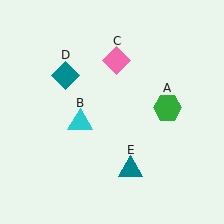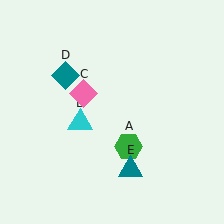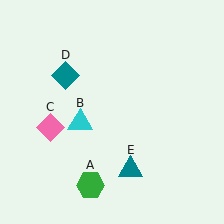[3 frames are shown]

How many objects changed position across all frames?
2 objects changed position: green hexagon (object A), pink diamond (object C).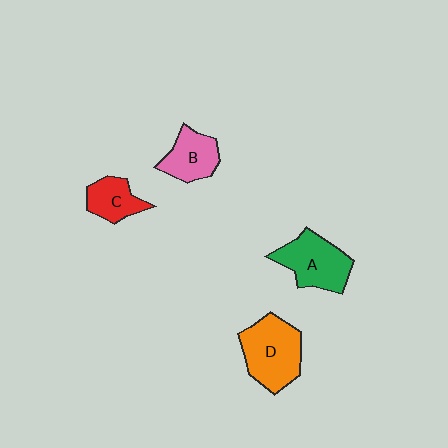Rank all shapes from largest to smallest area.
From largest to smallest: D (orange), A (green), B (pink), C (red).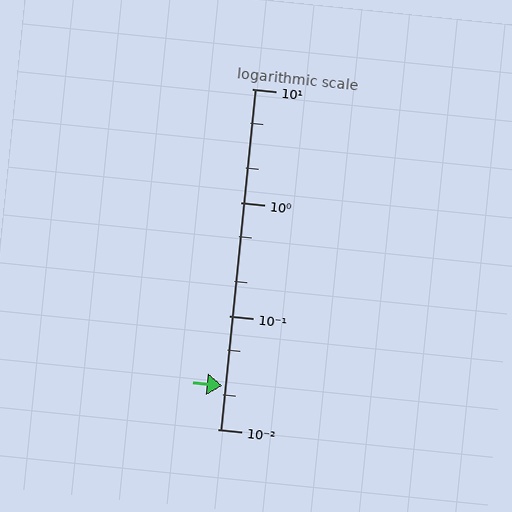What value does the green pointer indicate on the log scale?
The pointer indicates approximately 0.024.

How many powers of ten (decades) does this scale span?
The scale spans 3 decades, from 0.01 to 10.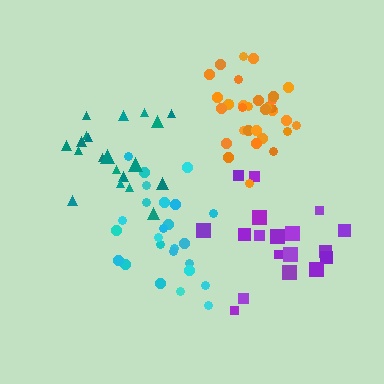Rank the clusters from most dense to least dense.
orange, teal, cyan, purple.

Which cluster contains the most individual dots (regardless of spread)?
Orange (33).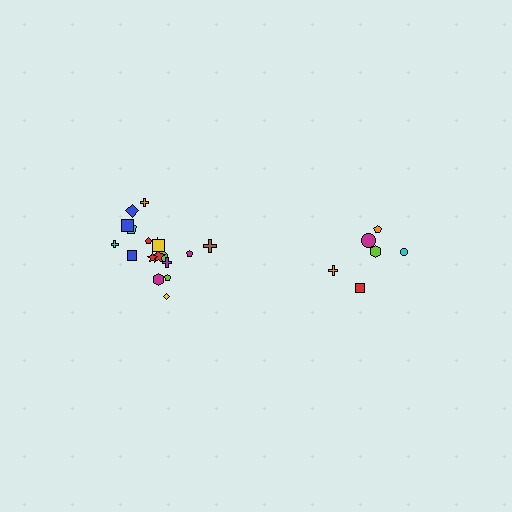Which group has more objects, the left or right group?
The left group.